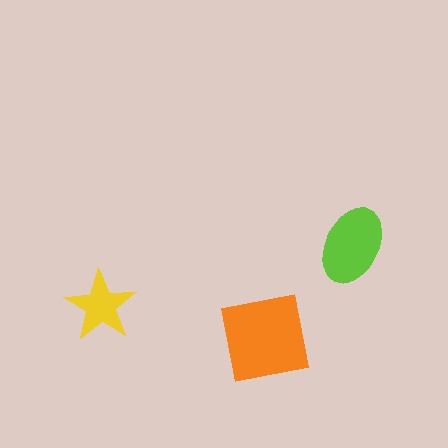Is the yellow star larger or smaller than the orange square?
Smaller.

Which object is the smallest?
The yellow star.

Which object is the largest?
The orange square.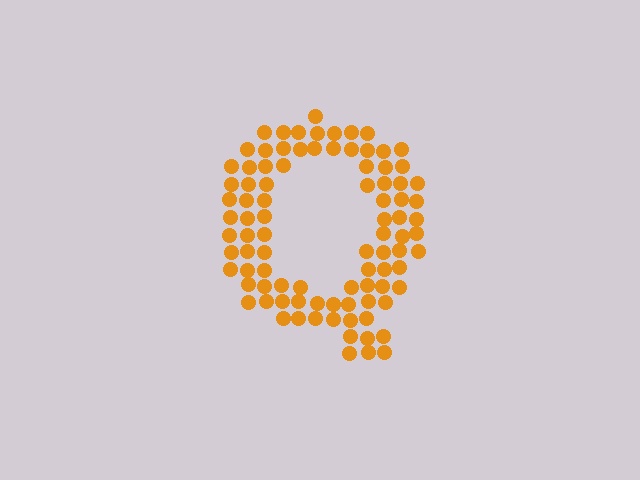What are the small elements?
The small elements are circles.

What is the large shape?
The large shape is the letter Q.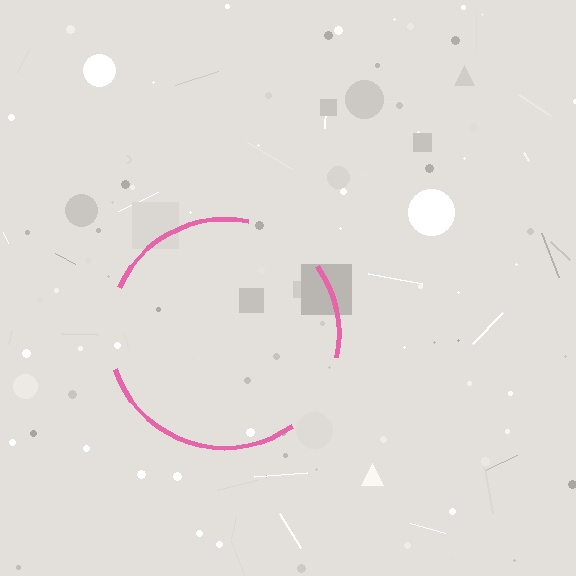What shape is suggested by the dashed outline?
The dashed outline suggests a circle.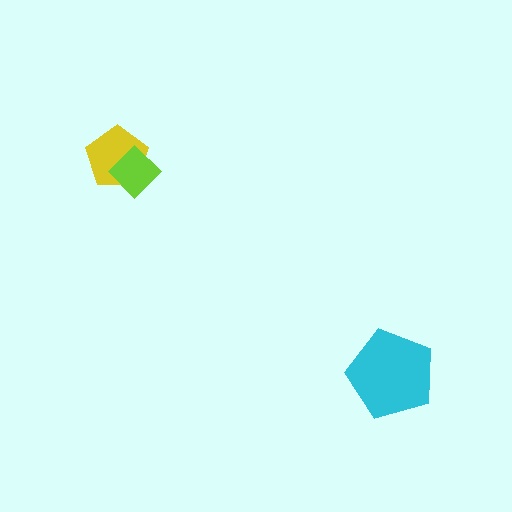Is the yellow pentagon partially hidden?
Yes, it is partially covered by another shape.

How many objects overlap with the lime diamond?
1 object overlaps with the lime diamond.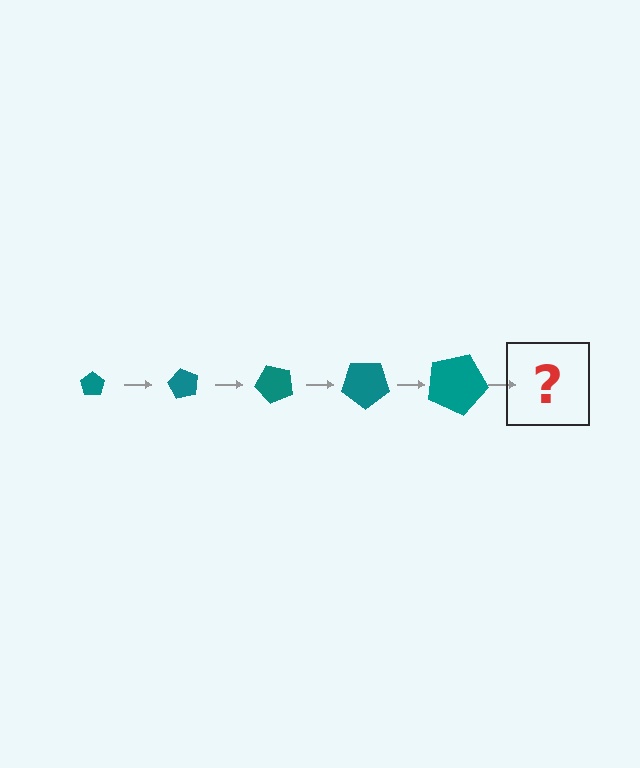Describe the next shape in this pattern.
It should be a pentagon, larger than the previous one and rotated 300 degrees from the start.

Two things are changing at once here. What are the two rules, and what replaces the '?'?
The two rules are that the pentagon grows larger each step and it rotates 60 degrees each step. The '?' should be a pentagon, larger than the previous one and rotated 300 degrees from the start.